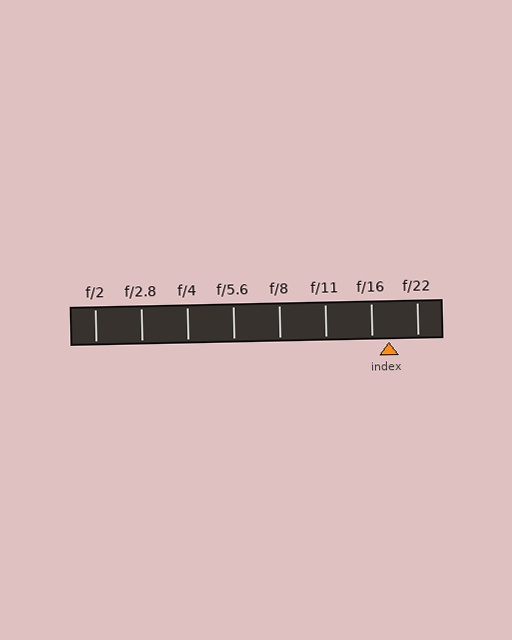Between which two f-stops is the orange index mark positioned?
The index mark is between f/16 and f/22.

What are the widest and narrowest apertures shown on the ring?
The widest aperture shown is f/2 and the narrowest is f/22.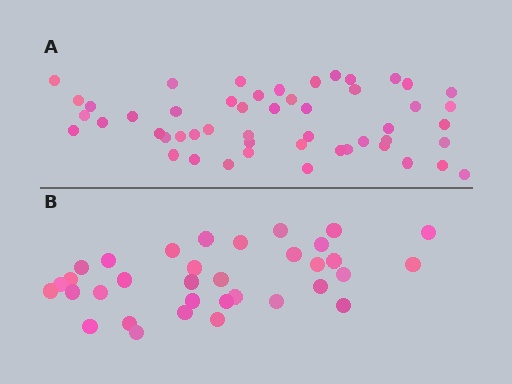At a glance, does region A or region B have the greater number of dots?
Region A (the top region) has more dots.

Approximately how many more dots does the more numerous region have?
Region A has approximately 15 more dots than region B.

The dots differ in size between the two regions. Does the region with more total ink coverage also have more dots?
No. Region B has more total ink coverage because its dots are larger, but region A actually contains more individual dots. Total area can be misleading — the number of items is what matters here.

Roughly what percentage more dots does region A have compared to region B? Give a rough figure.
About 50% more.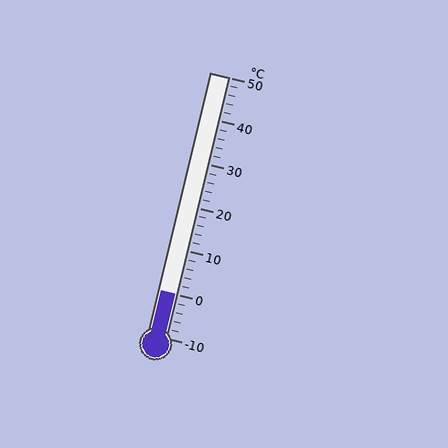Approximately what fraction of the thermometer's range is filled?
The thermometer is filled to approximately 15% of its range.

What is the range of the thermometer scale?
The thermometer scale ranges from -10°C to 50°C.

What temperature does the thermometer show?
The thermometer shows approximately 0°C.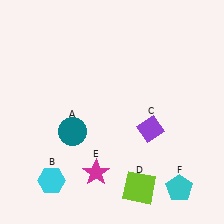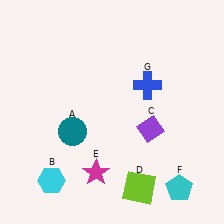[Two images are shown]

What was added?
A blue cross (G) was added in Image 2.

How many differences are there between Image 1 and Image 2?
There is 1 difference between the two images.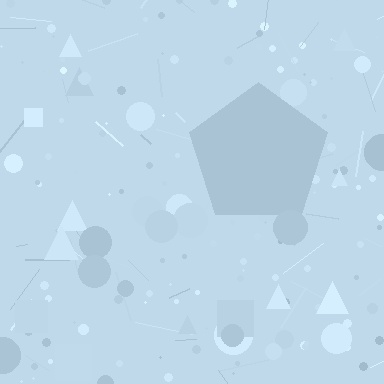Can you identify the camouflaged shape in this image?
The camouflaged shape is a pentagon.